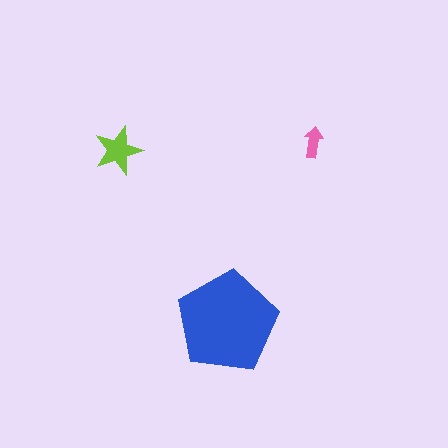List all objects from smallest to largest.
The pink arrow, the lime star, the blue pentagon.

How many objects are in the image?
There are 3 objects in the image.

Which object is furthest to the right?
The pink arrow is rightmost.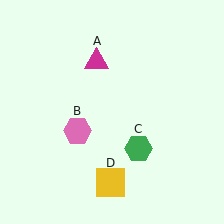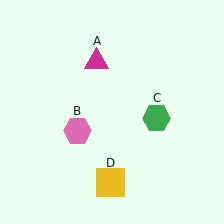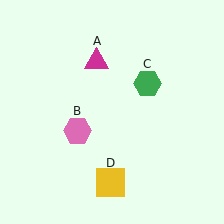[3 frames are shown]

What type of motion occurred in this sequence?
The green hexagon (object C) rotated counterclockwise around the center of the scene.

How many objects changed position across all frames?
1 object changed position: green hexagon (object C).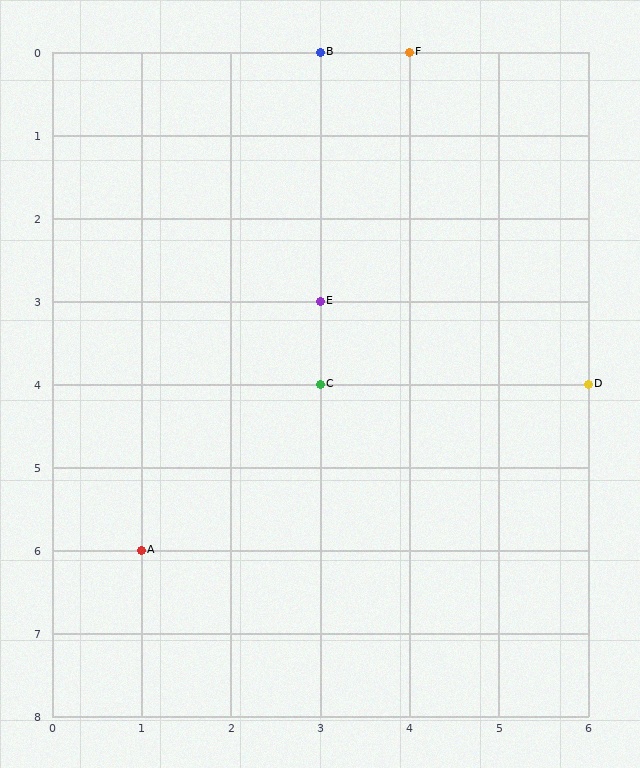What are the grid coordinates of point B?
Point B is at grid coordinates (3, 0).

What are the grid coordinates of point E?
Point E is at grid coordinates (3, 3).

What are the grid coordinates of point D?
Point D is at grid coordinates (6, 4).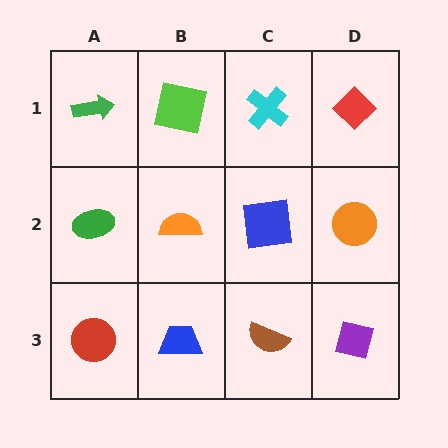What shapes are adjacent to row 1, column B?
An orange semicircle (row 2, column B), a green arrow (row 1, column A), a cyan cross (row 1, column C).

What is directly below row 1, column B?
An orange semicircle.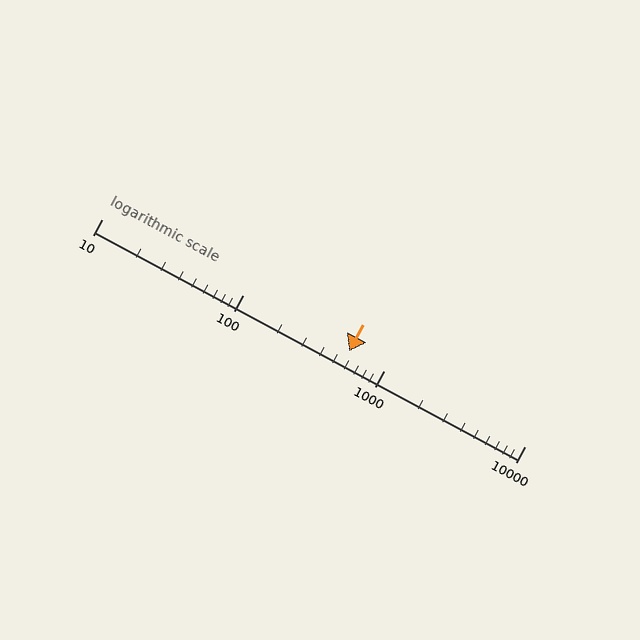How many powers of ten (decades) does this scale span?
The scale spans 3 decades, from 10 to 10000.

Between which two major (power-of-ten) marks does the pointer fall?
The pointer is between 100 and 1000.